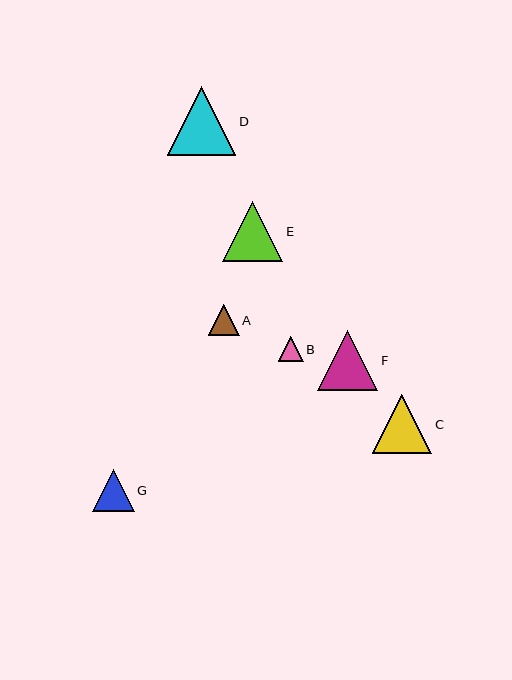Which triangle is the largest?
Triangle D is the largest with a size of approximately 69 pixels.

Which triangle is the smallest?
Triangle B is the smallest with a size of approximately 25 pixels.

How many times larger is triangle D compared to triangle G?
Triangle D is approximately 1.6 times the size of triangle G.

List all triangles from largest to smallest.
From largest to smallest: D, F, E, C, G, A, B.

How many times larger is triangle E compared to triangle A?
Triangle E is approximately 1.9 times the size of triangle A.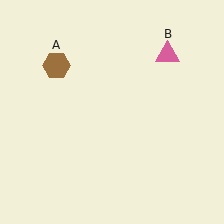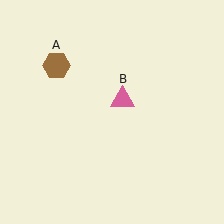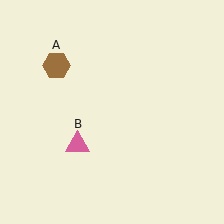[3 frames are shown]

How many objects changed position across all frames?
1 object changed position: pink triangle (object B).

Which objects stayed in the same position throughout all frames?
Brown hexagon (object A) remained stationary.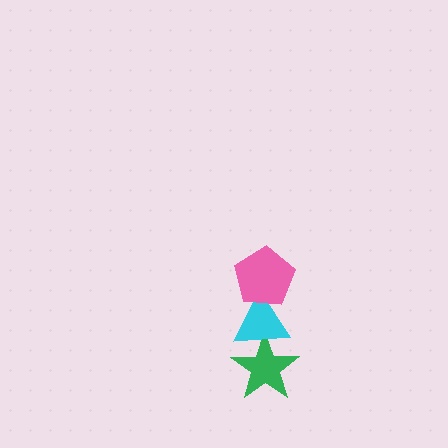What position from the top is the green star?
The green star is 3rd from the top.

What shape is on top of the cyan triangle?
The pink pentagon is on top of the cyan triangle.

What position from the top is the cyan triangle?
The cyan triangle is 2nd from the top.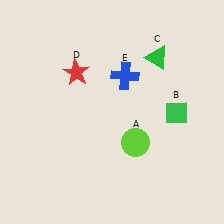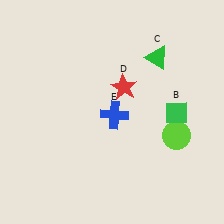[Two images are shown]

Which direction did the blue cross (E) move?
The blue cross (E) moved down.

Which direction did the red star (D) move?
The red star (D) moved right.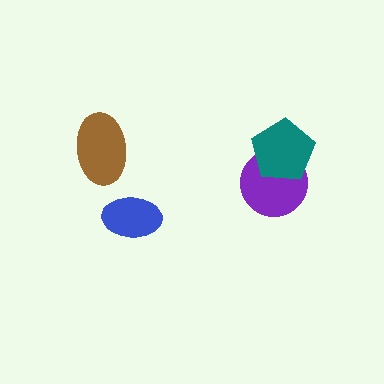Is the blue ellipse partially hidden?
No, no other shape covers it.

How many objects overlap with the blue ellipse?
0 objects overlap with the blue ellipse.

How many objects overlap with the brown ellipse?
0 objects overlap with the brown ellipse.